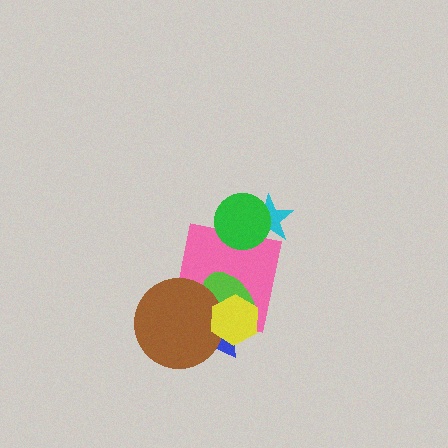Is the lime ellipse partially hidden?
Yes, it is partially covered by another shape.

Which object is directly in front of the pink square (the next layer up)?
The blue triangle is directly in front of the pink square.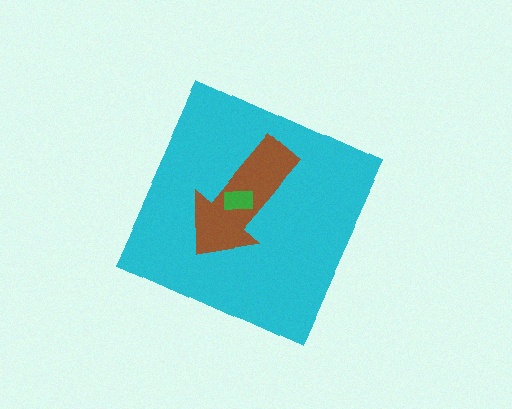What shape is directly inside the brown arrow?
The green rectangle.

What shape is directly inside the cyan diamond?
The brown arrow.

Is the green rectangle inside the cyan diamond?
Yes.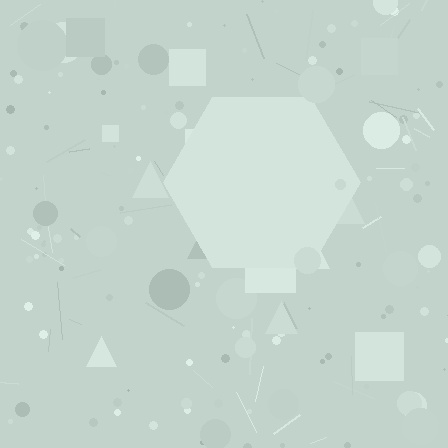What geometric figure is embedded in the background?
A hexagon is embedded in the background.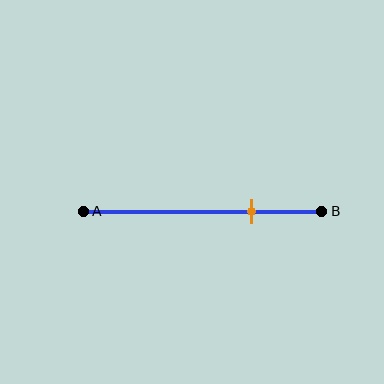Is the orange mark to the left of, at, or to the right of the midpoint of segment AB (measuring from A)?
The orange mark is to the right of the midpoint of segment AB.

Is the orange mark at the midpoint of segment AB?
No, the mark is at about 70% from A, not at the 50% midpoint.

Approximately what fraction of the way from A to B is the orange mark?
The orange mark is approximately 70% of the way from A to B.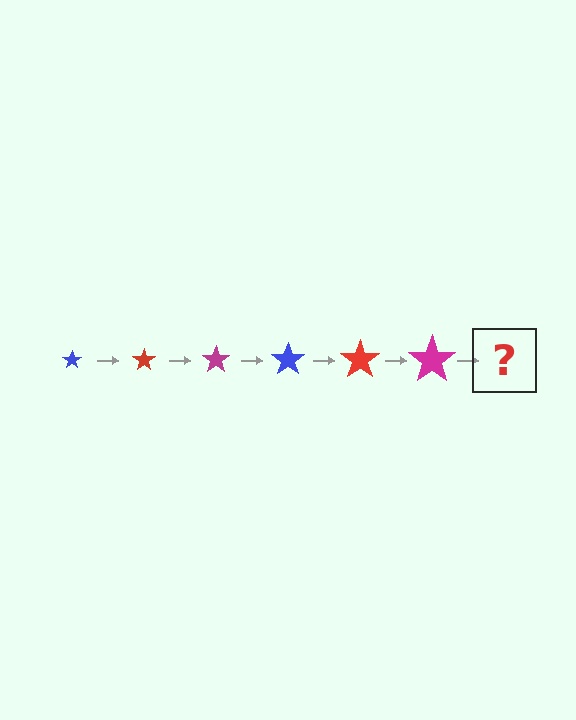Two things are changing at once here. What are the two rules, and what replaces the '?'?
The two rules are that the star grows larger each step and the color cycles through blue, red, and magenta. The '?' should be a blue star, larger than the previous one.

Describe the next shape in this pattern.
It should be a blue star, larger than the previous one.